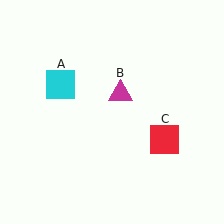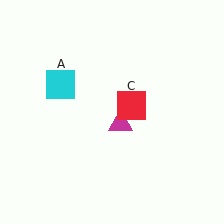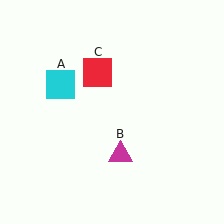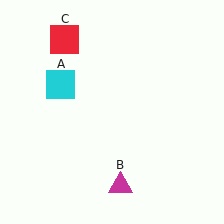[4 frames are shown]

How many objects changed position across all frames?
2 objects changed position: magenta triangle (object B), red square (object C).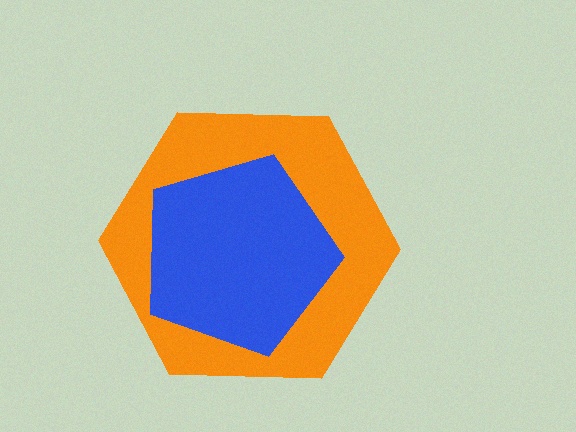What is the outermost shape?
The orange hexagon.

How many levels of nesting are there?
2.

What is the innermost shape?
The blue pentagon.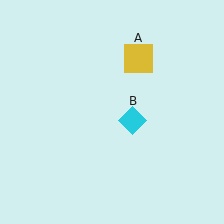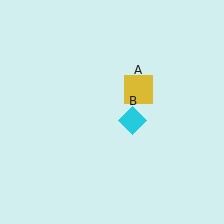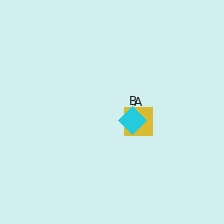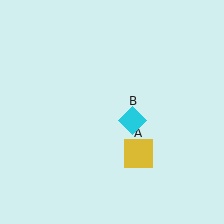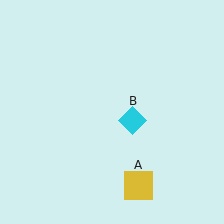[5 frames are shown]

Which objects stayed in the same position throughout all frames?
Cyan diamond (object B) remained stationary.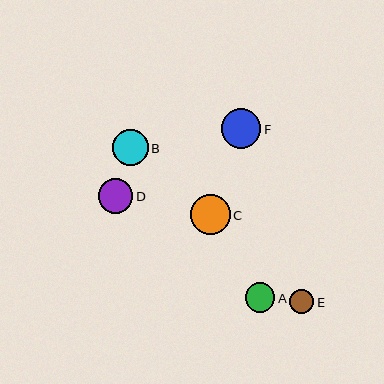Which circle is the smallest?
Circle E is the smallest with a size of approximately 24 pixels.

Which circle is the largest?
Circle C is the largest with a size of approximately 40 pixels.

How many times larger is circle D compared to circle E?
Circle D is approximately 1.4 times the size of circle E.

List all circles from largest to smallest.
From largest to smallest: C, F, B, D, A, E.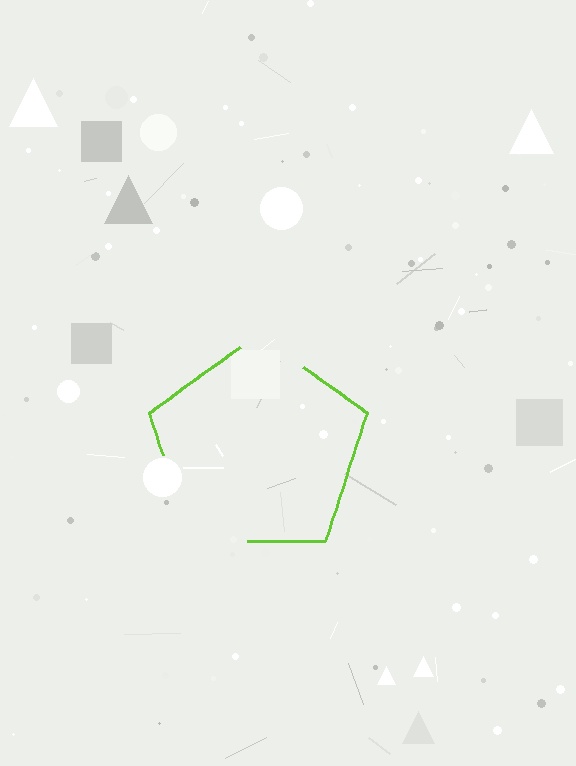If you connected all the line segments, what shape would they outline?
They would outline a pentagon.